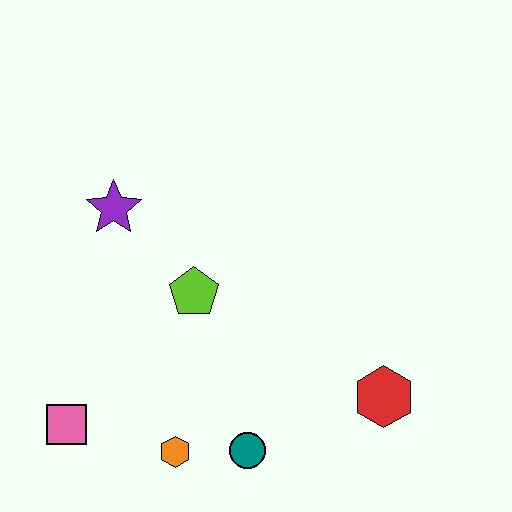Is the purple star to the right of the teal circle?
No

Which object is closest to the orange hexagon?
The teal circle is closest to the orange hexagon.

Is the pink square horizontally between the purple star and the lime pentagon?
No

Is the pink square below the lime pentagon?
Yes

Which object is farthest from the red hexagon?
The purple star is farthest from the red hexagon.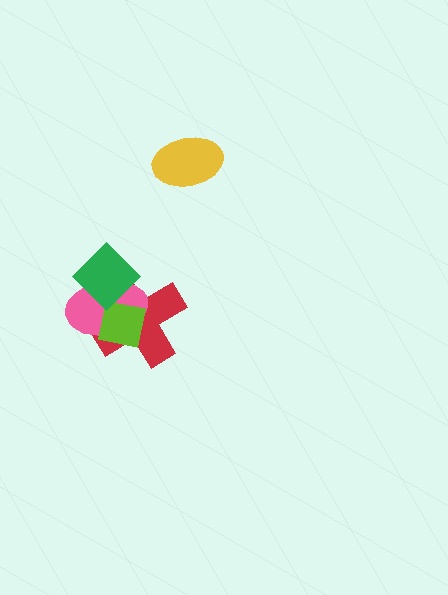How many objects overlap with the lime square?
3 objects overlap with the lime square.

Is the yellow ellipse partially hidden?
No, no other shape covers it.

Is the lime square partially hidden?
Yes, it is partially covered by another shape.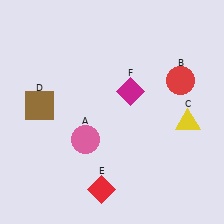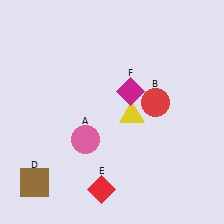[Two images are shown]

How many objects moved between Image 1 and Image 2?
3 objects moved between the two images.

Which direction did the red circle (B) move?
The red circle (B) moved left.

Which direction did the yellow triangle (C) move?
The yellow triangle (C) moved left.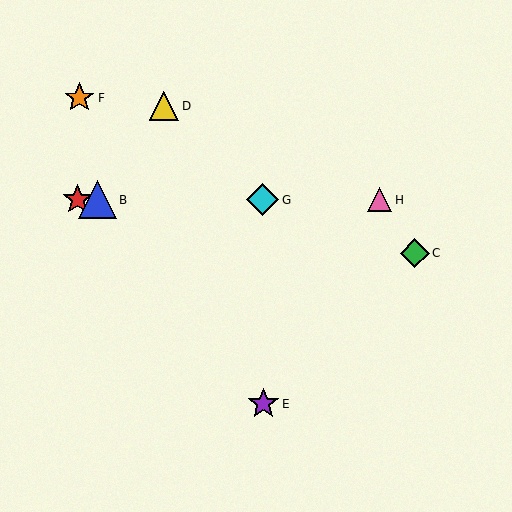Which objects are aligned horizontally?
Objects A, B, G, H are aligned horizontally.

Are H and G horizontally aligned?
Yes, both are at y≈200.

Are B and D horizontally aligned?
No, B is at y≈200 and D is at y≈106.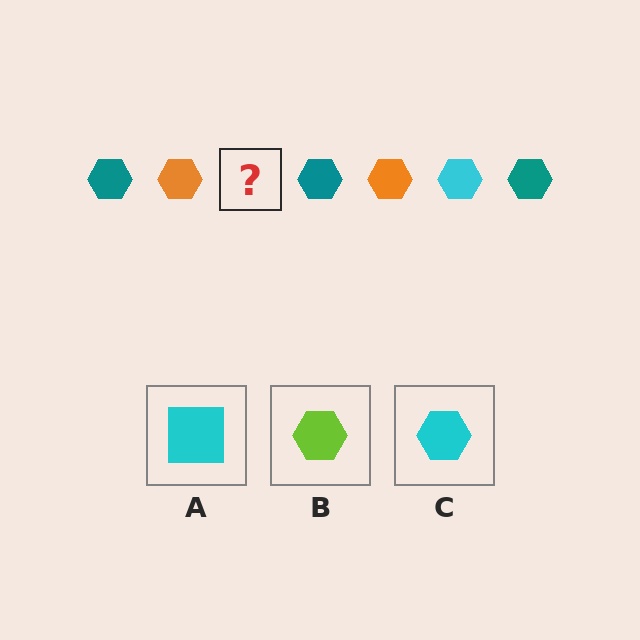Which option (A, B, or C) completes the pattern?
C.